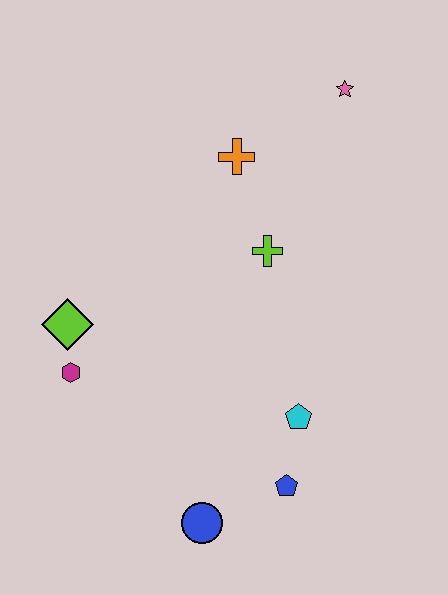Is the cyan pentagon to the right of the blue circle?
Yes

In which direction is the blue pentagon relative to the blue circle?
The blue pentagon is to the right of the blue circle.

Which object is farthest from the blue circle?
The pink star is farthest from the blue circle.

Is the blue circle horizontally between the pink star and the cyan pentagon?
No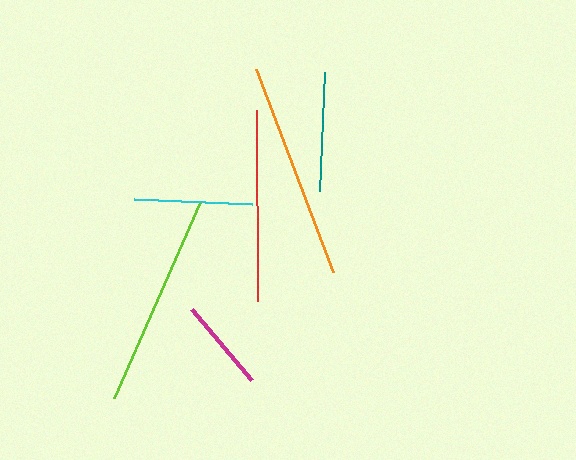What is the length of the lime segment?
The lime segment is approximately 214 pixels long.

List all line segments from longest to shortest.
From longest to shortest: orange, lime, red, teal, cyan, magenta.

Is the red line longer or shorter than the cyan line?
The red line is longer than the cyan line.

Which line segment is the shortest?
The magenta line is the shortest at approximately 93 pixels.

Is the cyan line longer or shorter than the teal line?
The teal line is longer than the cyan line.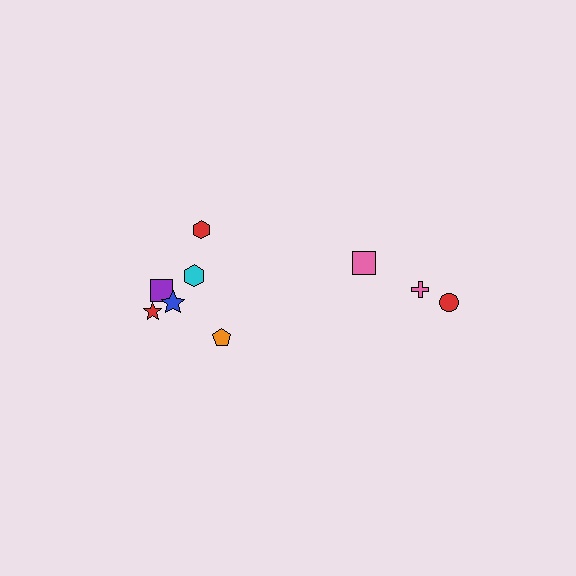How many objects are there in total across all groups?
There are 9 objects.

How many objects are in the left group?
There are 6 objects.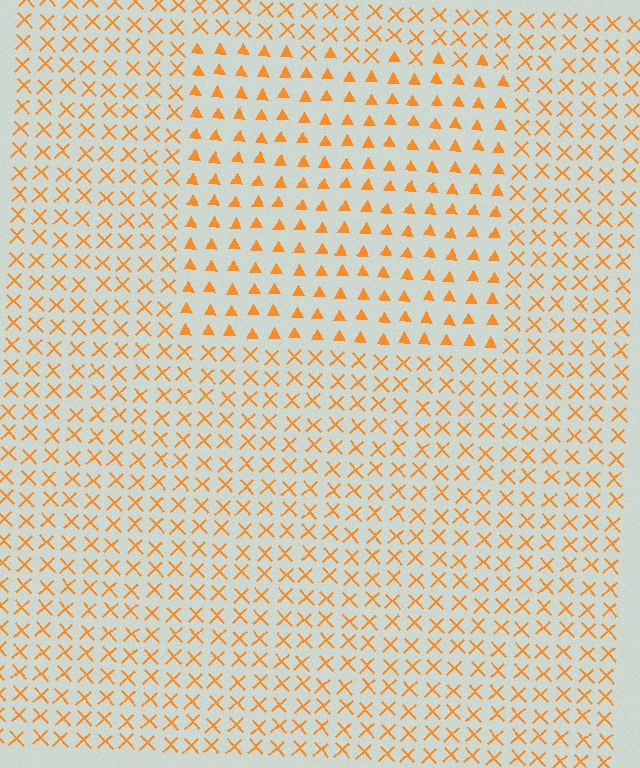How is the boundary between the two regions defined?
The boundary is defined by a change in element shape: triangles inside vs. X marks outside. All elements share the same color and spacing.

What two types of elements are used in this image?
The image uses triangles inside the rectangle region and X marks outside it.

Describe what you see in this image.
The image is filled with small orange elements arranged in a uniform grid. A rectangle-shaped region contains triangles, while the surrounding area contains X marks. The boundary is defined purely by the change in element shape.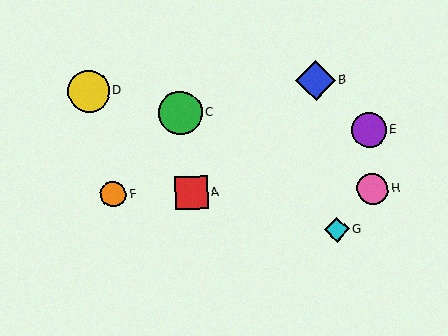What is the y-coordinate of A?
Object A is at y≈193.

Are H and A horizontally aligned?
Yes, both are at y≈189.